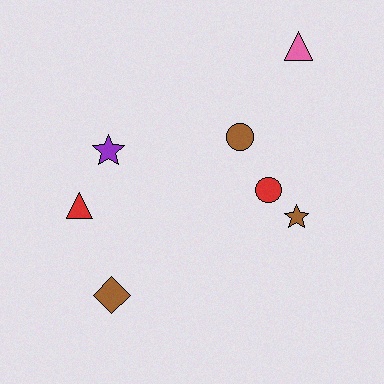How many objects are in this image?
There are 7 objects.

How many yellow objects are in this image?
There are no yellow objects.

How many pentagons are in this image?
There are no pentagons.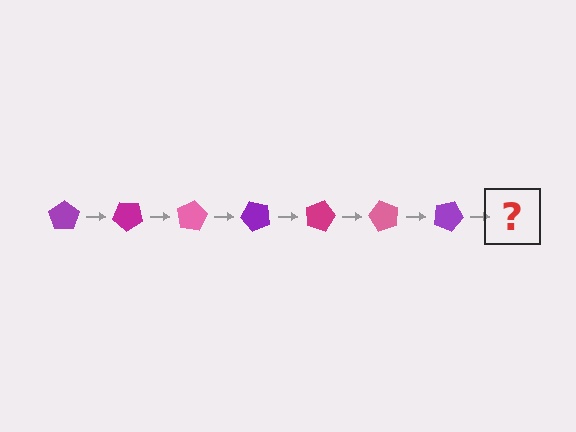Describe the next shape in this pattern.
It should be a magenta pentagon, rotated 280 degrees from the start.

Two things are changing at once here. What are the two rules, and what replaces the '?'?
The two rules are that it rotates 40 degrees each step and the color cycles through purple, magenta, and pink. The '?' should be a magenta pentagon, rotated 280 degrees from the start.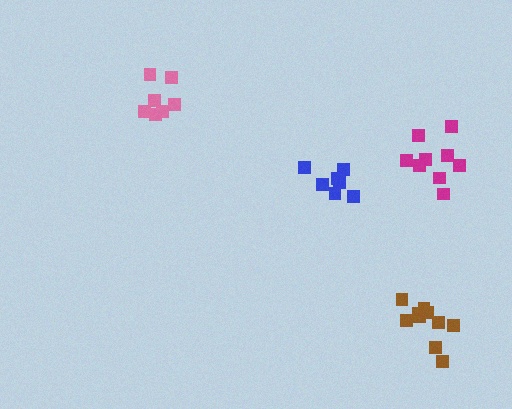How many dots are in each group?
Group 1: 9 dots, Group 2: 10 dots, Group 3: 8 dots, Group 4: 7 dots (34 total).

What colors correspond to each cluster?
The clusters are colored: magenta, brown, blue, pink.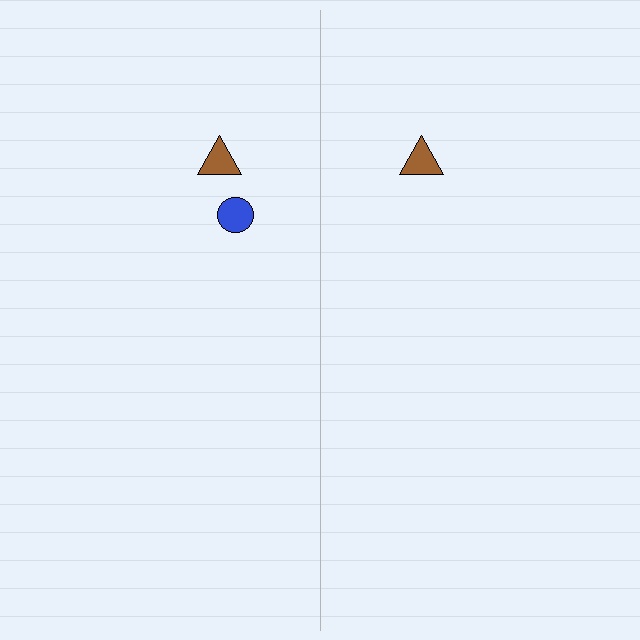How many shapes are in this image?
There are 3 shapes in this image.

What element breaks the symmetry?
A blue circle is missing from the right side.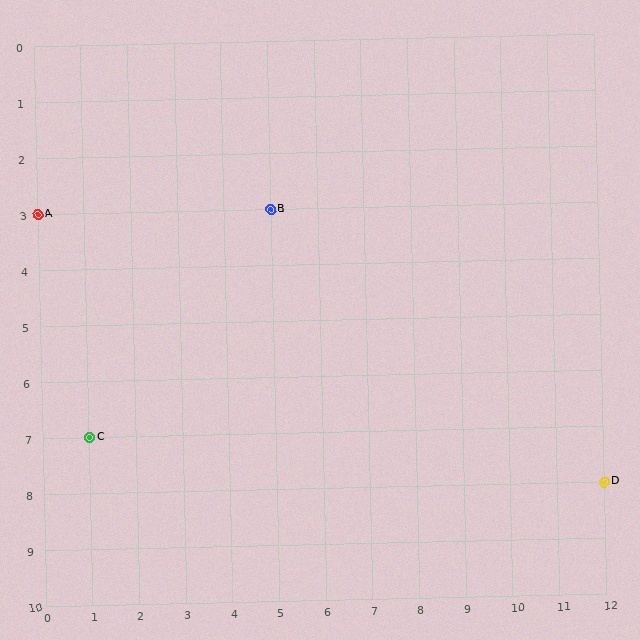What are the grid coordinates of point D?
Point D is at grid coordinates (12, 8).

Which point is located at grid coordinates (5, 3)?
Point B is at (5, 3).